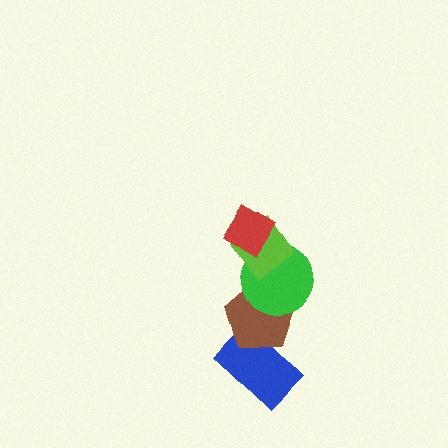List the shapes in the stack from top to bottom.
From top to bottom: the red diamond, the lime diamond, the green circle, the brown pentagon, the blue rectangle.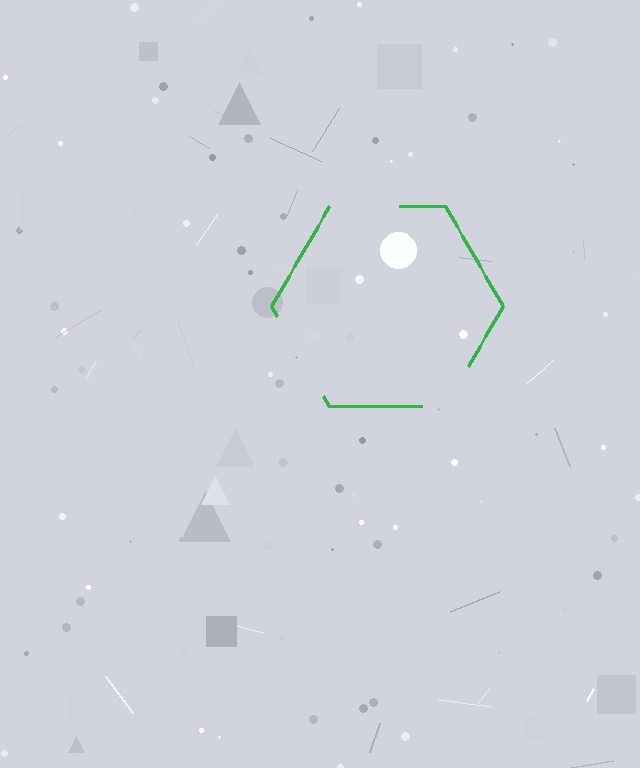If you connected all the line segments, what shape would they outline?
They would outline a hexagon.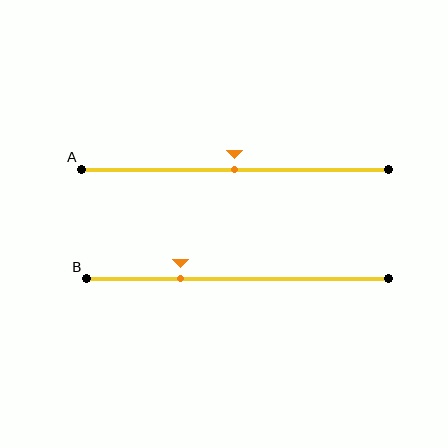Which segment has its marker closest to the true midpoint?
Segment A has its marker closest to the true midpoint.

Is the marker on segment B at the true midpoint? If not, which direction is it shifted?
No, the marker on segment B is shifted to the left by about 19% of the segment length.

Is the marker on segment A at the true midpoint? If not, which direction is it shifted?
Yes, the marker on segment A is at the true midpoint.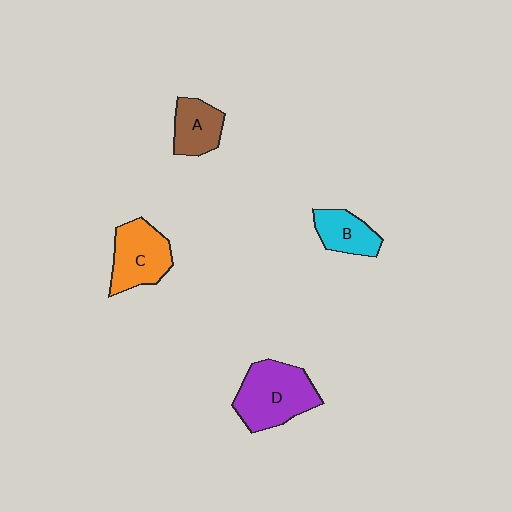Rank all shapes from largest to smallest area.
From largest to smallest: D (purple), C (orange), A (brown), B (cyan).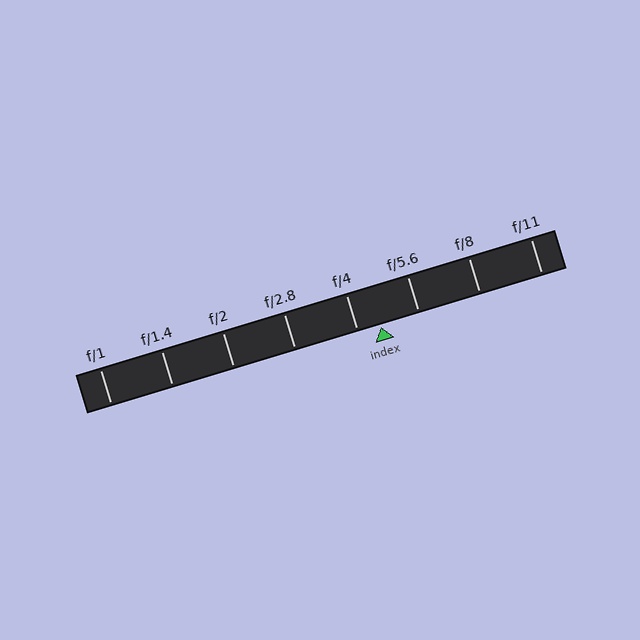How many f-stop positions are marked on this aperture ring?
There are 8 f-stop positions marked.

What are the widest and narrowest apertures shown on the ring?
The widest aperture shown is f/1 and the narrowest is f/11.